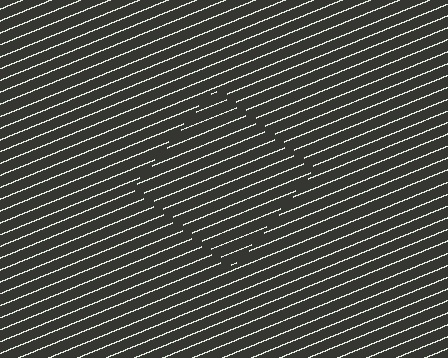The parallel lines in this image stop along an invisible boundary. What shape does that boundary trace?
An illusory square. The interior of the shape contains the same grating, shifted by half a period — the contour is defined by the phase discontinuity where line-ends from the inner and outer gratings abut.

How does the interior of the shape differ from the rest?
The interior of the shape contains the same grating, shifted by half a period — the contour is defined by the phase discontinuity where line-ends from the inner and outer gratings abut.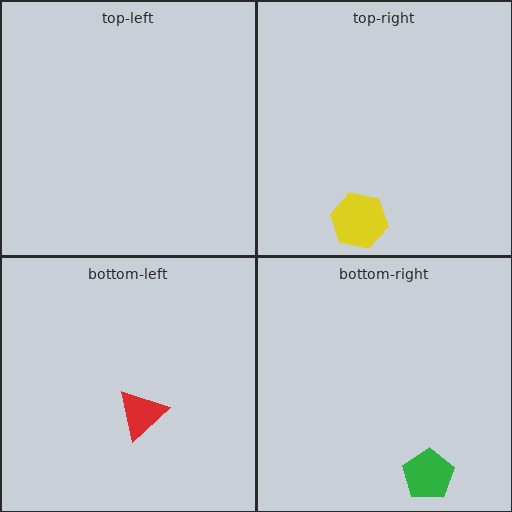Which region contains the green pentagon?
The bottom-right region.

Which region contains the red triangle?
The bottom-left region.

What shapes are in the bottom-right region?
The green pentagon.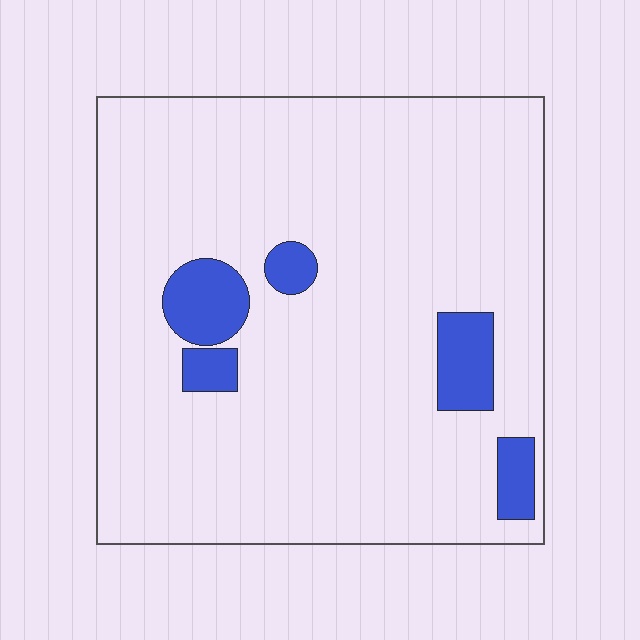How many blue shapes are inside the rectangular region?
5.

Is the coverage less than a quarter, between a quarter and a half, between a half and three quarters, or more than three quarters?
Less than a quarter.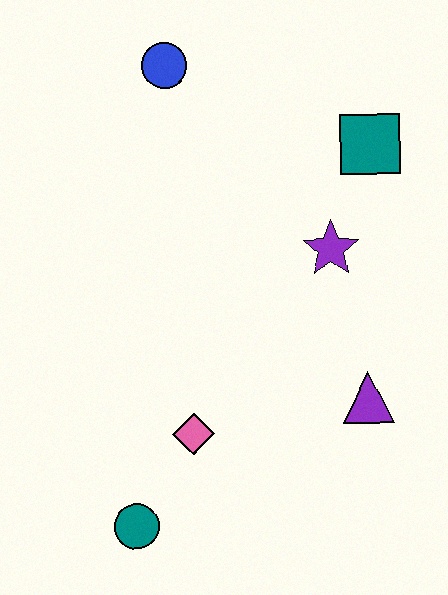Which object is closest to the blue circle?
The teal square is closest to the blue circle.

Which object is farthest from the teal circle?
The blue circle is farthest from the teal circle.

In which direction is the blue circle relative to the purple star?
The blue circle is above the purple star.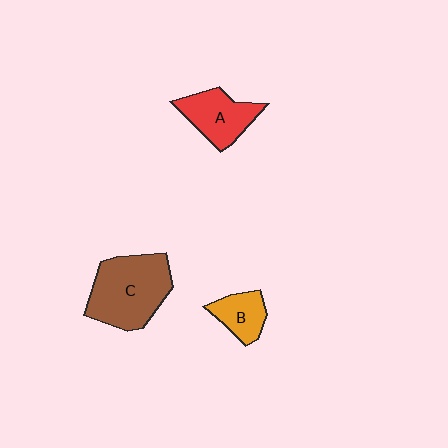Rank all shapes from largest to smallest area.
From largest to smallest: C (brown), A (red), B (orange).